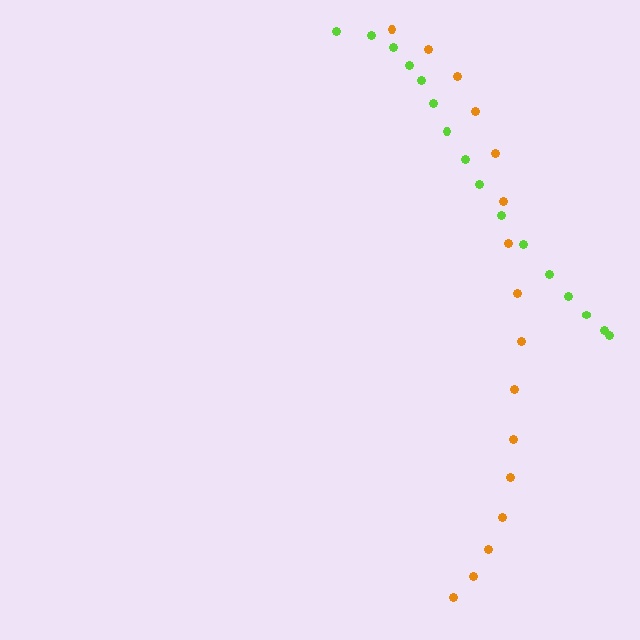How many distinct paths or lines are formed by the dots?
There are 2 distinct paths.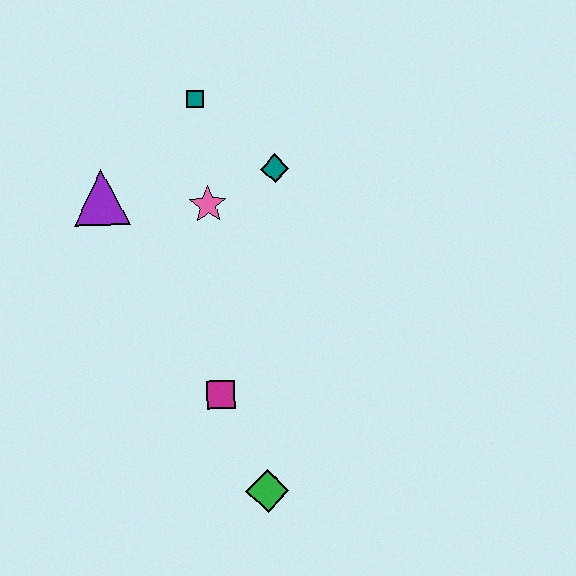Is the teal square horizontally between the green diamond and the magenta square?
No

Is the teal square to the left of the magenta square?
Yes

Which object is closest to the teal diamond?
The pink star is closest to the teal diamond.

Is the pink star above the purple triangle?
No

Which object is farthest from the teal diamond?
The green diamond is farthest from the teal diamond.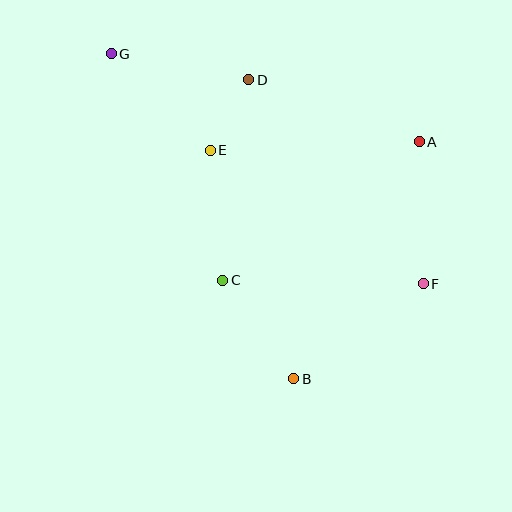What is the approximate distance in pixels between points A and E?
The distance between A and E is approximately 209 pixels.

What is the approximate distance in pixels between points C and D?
The distance between C and D is approximately 202 pixels.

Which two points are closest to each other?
Points D and E are closest to each other.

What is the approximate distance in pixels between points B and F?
The distance between B and F is approximately 161 pixels.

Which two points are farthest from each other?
Points F and G are farthest from each other.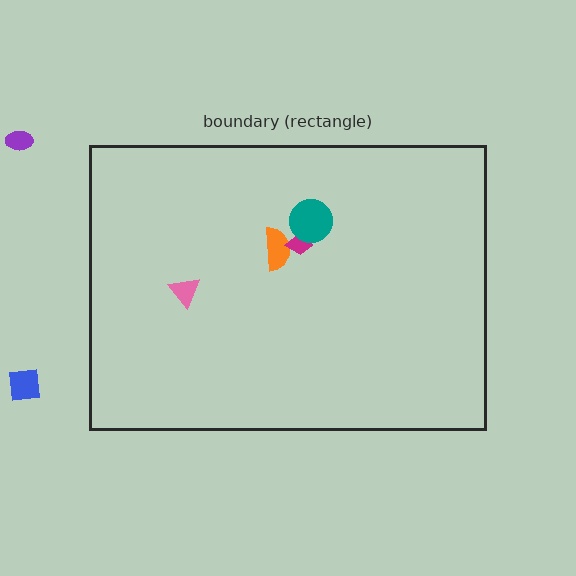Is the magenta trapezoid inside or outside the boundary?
Inside.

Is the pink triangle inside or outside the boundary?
Inside.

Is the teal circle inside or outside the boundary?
Inside.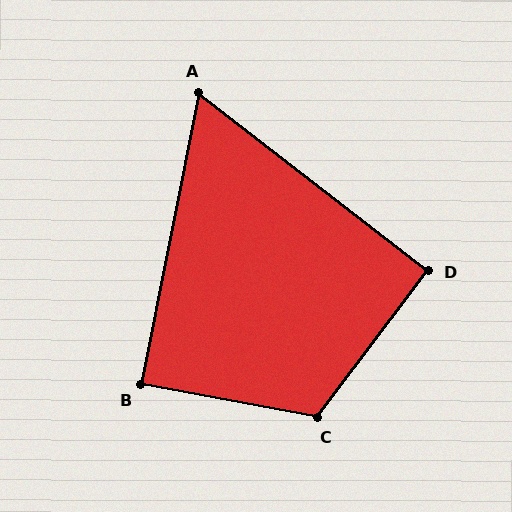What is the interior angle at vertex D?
Approximately 91 degrees (approximately right).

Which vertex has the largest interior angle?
C, at approximately 117 degrees.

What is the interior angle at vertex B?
Approximately 89 degrees (approximately right).